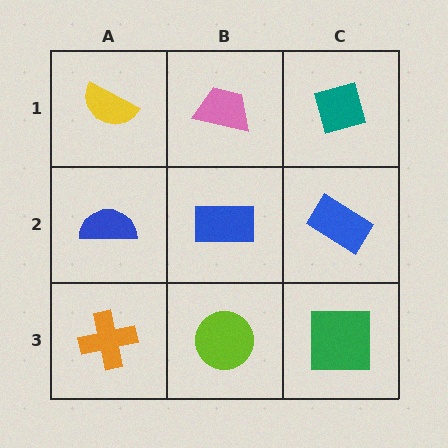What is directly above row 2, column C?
A teal diamond.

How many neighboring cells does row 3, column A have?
2.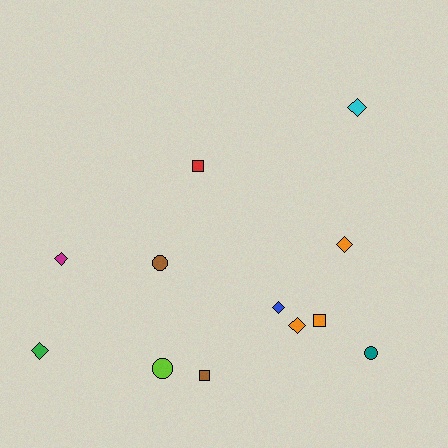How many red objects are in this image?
There is 1 red object.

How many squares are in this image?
There are 3 squares.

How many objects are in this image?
There are 12 objects.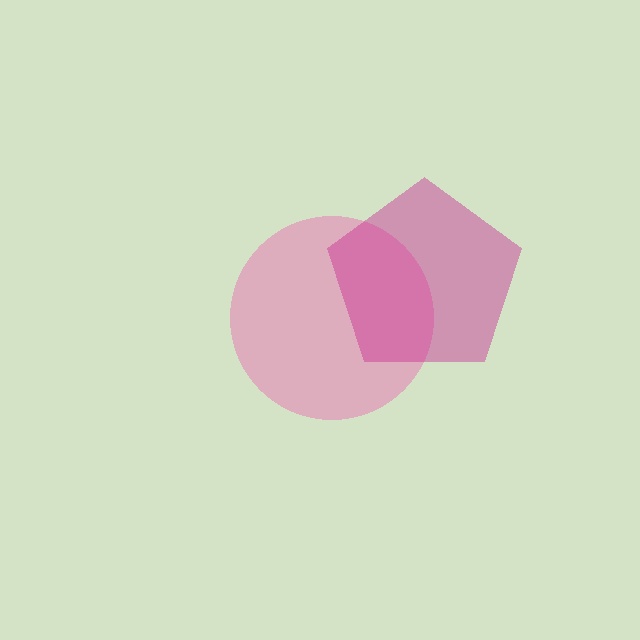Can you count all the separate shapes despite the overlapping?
Yes, there are 2 separate shapes.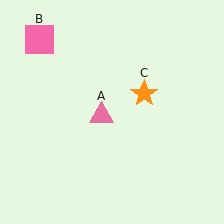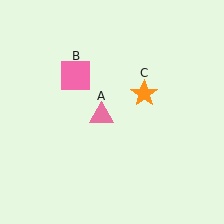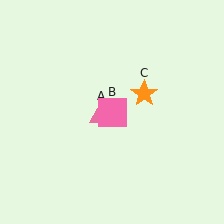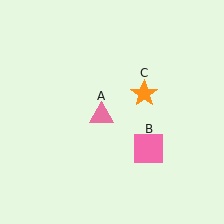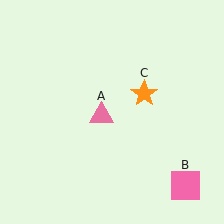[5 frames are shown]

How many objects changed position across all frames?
1 object changed position: pink square (object B).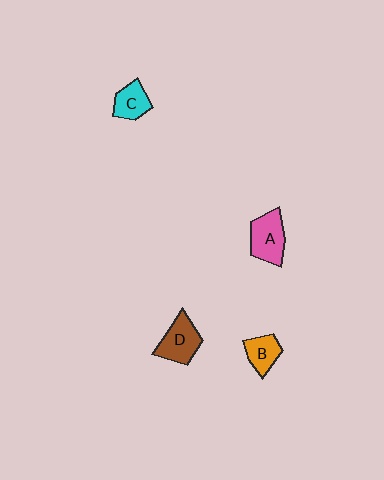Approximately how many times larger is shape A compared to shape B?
Approximately 1.5 times.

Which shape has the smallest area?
Shape B (orange).